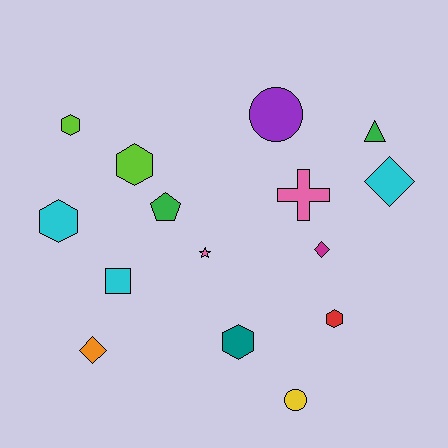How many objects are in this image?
There are 15 objects.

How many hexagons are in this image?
There are 5 hexagons.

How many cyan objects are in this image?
There are 3 cyan objects.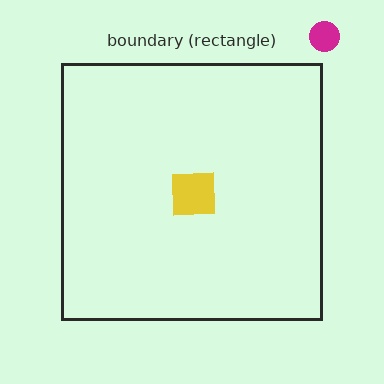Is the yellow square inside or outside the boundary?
Inside.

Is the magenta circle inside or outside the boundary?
Outside.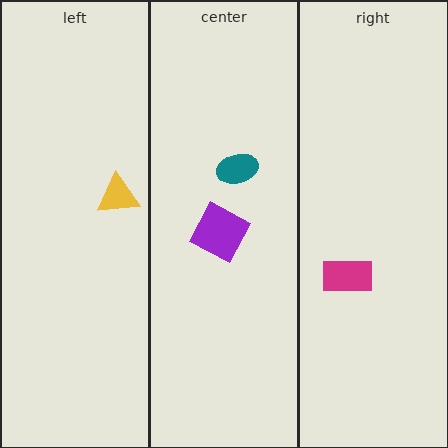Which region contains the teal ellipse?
The center region.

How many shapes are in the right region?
1.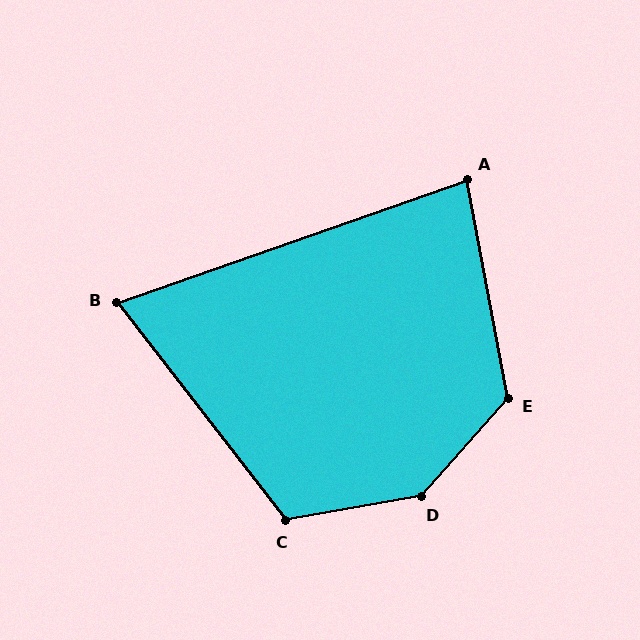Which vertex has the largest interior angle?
D, at approximately 141 degrees.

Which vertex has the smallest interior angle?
B, at approximately 72 degrees.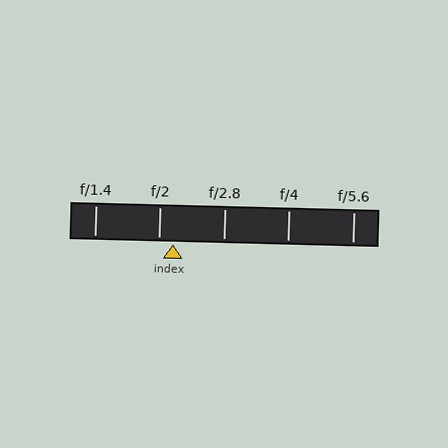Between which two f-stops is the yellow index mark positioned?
The index mark is between f/2 and f/2.8.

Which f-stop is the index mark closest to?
The index mark is closest to f/2.